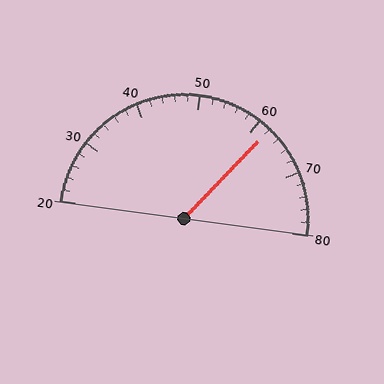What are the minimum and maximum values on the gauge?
The gauge ranges from 20 to 80.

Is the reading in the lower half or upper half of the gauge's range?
The reading is in the upper half of the range (20 to 80).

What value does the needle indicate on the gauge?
The needle indicates approximately 62.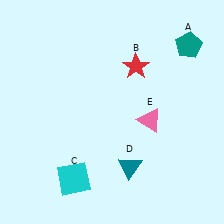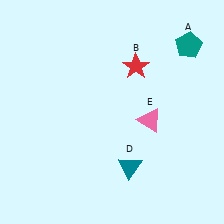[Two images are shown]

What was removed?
The cyan square (C) was removed in Image 2.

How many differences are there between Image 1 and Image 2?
There is 1 difference between the two images.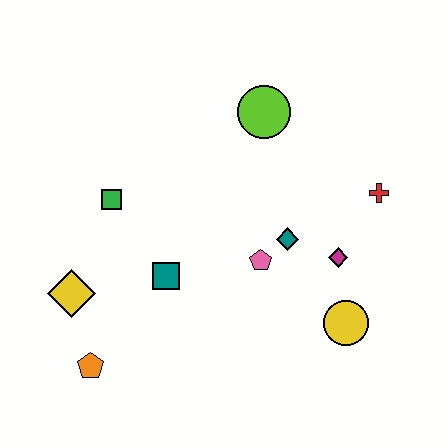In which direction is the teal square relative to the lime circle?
The teal square is below the lime circle.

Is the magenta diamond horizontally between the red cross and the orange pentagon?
Yes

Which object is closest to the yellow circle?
The magenta diamond is closest to the yellow circle.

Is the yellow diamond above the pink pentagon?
No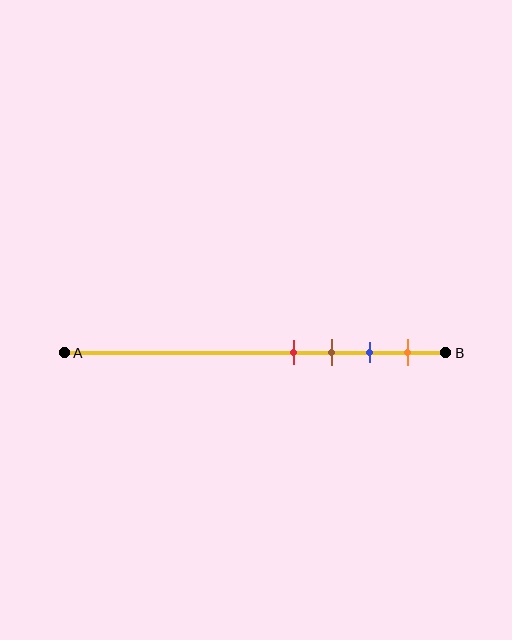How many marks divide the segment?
There are 4 marks dividing the segment.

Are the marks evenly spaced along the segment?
Yes, the marks are approximately evenly spaced.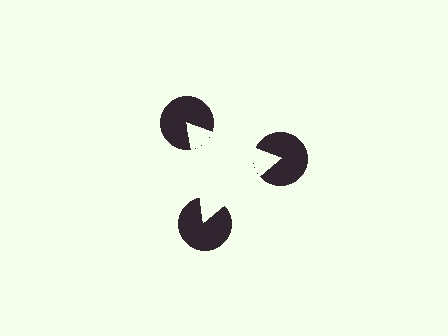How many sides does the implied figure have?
3 sides.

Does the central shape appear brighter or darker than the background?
It typically appears slightly brighter than the background, even though no actual brightness change is drawn.